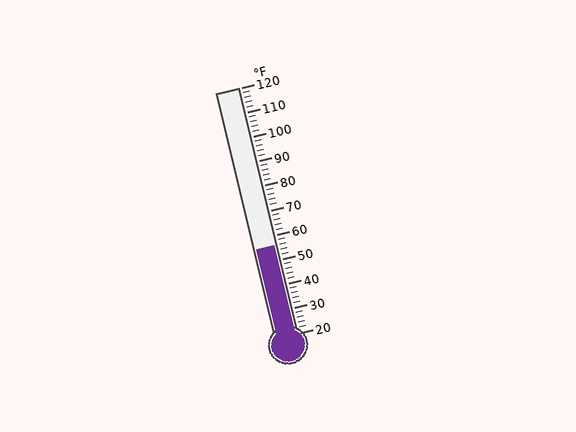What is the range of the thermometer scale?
The thermometer scale ranges from 20°F to 120°F.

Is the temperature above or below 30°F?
The temperature is above 30°F.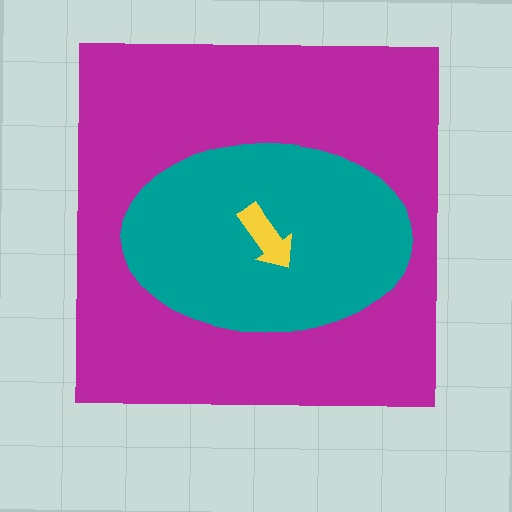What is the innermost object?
The yellow arrow.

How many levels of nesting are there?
3.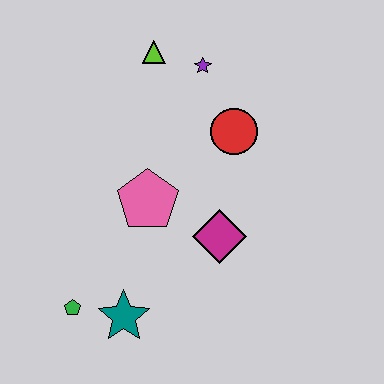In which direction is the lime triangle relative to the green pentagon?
The lime triangle is above the green pentagon.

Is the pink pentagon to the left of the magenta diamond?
Yes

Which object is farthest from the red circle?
The green pentagon is farthest from the red circle.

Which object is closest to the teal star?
The green pentagon is closest to the teal star.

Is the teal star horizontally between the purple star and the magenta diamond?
No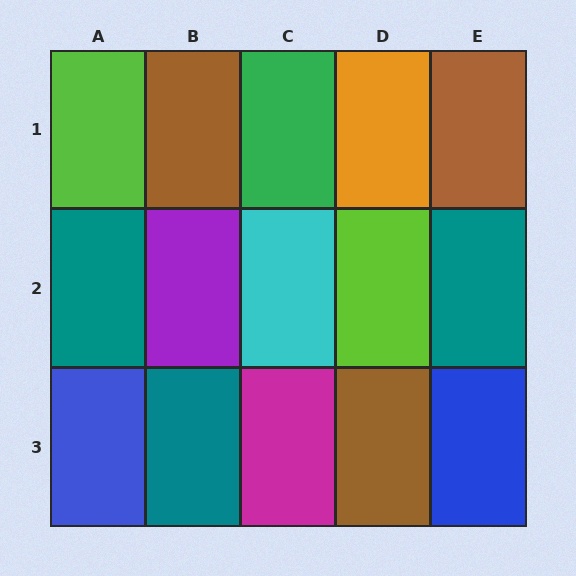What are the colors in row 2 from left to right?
Teal, purple, cyan, lime, teal.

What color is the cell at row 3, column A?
Blue.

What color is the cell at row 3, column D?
Brown.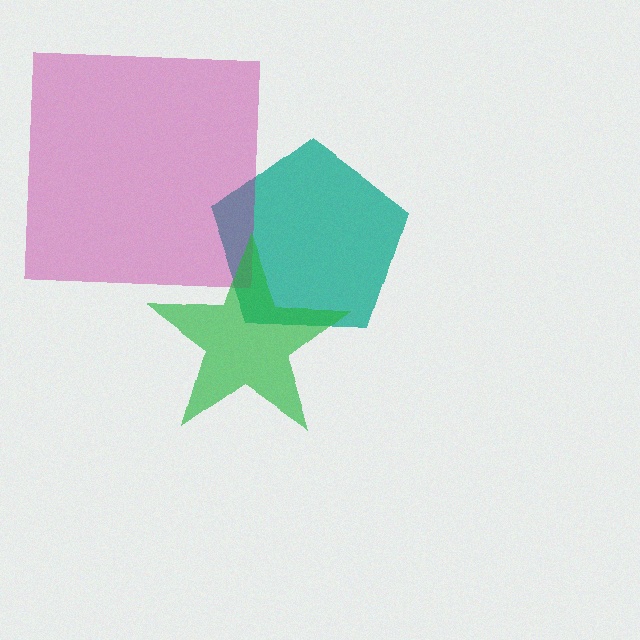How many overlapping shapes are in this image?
There are 3 overlapping shapes in the image.